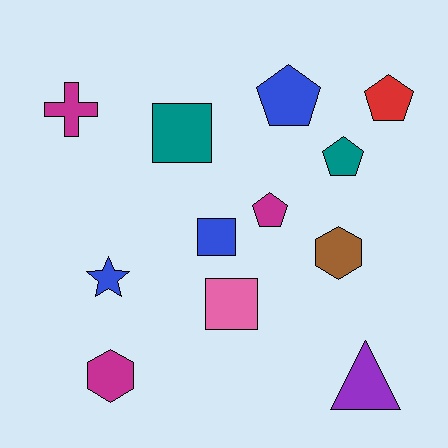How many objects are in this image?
There are 12 objects.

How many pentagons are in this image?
There are 4 pentagons.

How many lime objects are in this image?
There are no lime objects.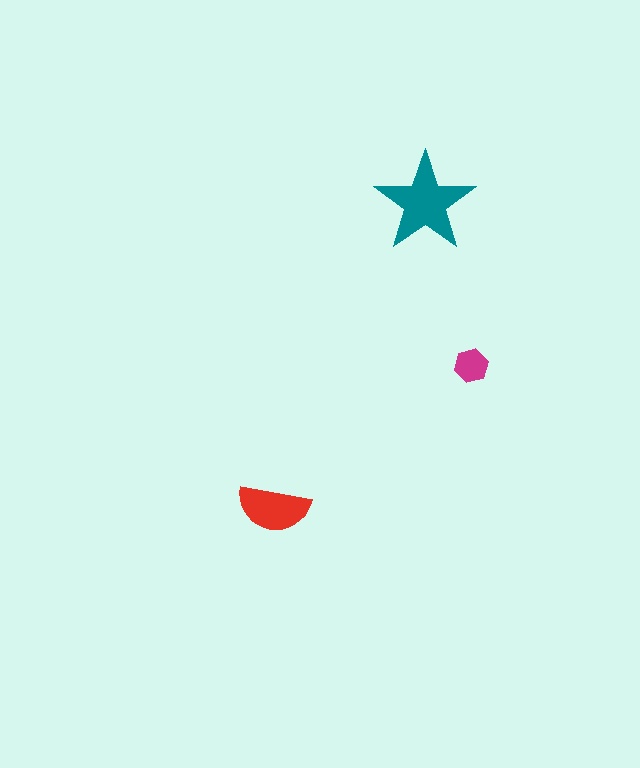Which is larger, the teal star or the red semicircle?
The teal star.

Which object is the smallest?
The magenta hexagon.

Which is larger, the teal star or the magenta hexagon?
The teal star.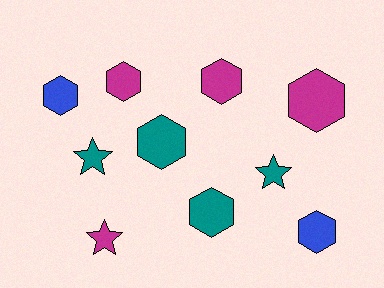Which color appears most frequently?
Magenta, with 4 objects.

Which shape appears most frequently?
Hexagon, with 7 objects.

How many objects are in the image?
There are 10 objects.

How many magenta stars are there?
There is 1 magenta star.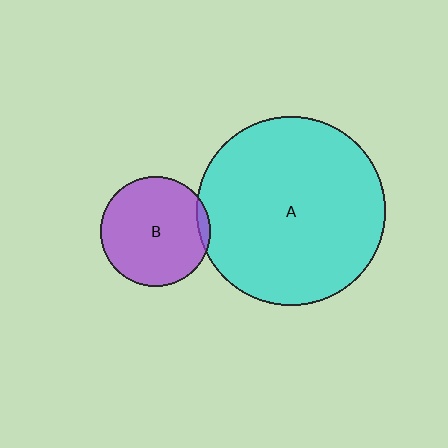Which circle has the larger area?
Circle A (cyan).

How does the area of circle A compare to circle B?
Approximately 2.9 times.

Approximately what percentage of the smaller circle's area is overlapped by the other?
Approximately 5%.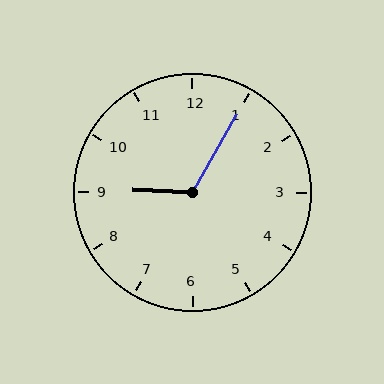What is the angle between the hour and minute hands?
Approximately 118 degrees.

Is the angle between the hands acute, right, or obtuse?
It is obtuse.